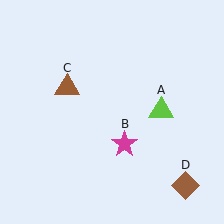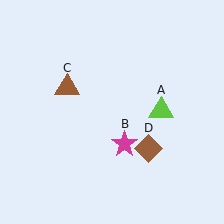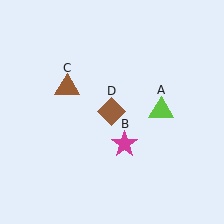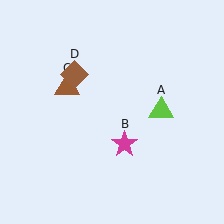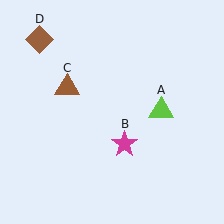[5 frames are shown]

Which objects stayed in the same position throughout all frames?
Lime triangle (object A) and magenta star (object B) and brown triangle (object C) remained stationary.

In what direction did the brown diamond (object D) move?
The brown diamond (object D) moved up and to the left.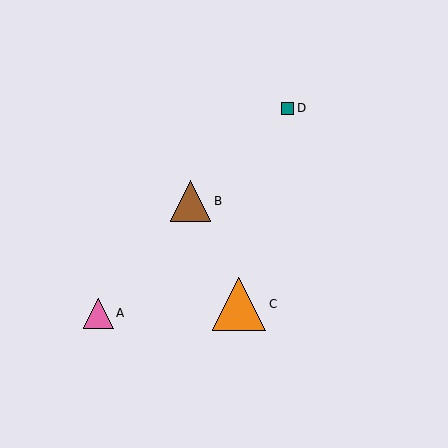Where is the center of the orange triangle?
The center of the orange triangle is at (239, 304).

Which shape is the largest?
The orange triangle (labeled C) is the largest.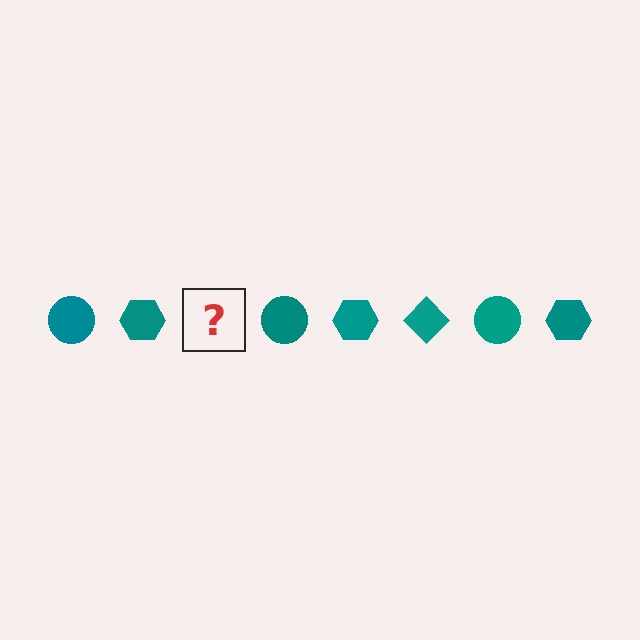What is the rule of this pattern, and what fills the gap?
The rule is that the pattern cycles through circle, hexagon, diamond shapes in teal. The gap should be filled with a teal diamond.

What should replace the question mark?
The question mark should be replaced with a teal diamond.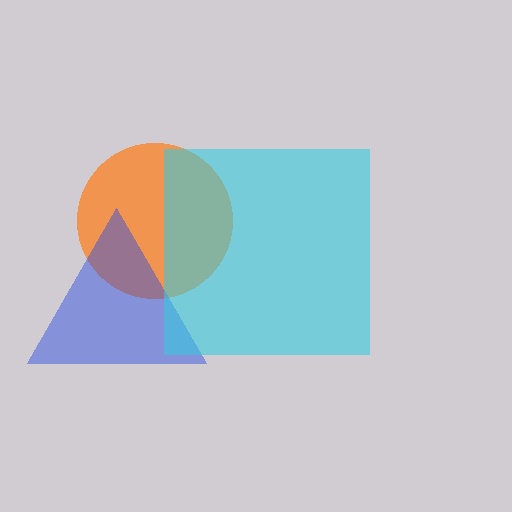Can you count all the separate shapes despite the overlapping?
Yes, there are 3 separate shapes.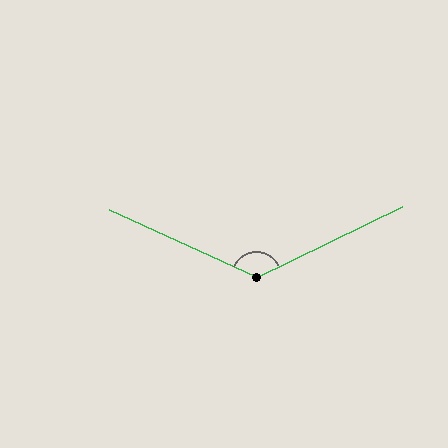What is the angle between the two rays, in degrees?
Approximately 130 degrees.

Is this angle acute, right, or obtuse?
It is obtuse.